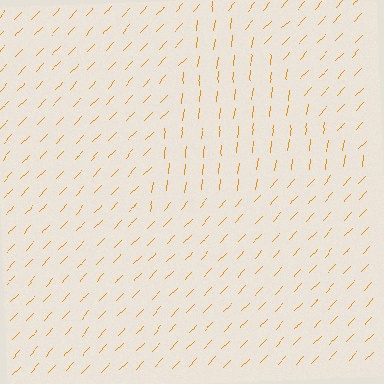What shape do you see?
I see a triangle.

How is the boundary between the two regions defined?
The boundary is defined purely by a change in line orientation (approximately 38 degrees difference). All lines are the same color and thickness.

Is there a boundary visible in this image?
Yes, there is a texture boundary formed by a change in line orientation.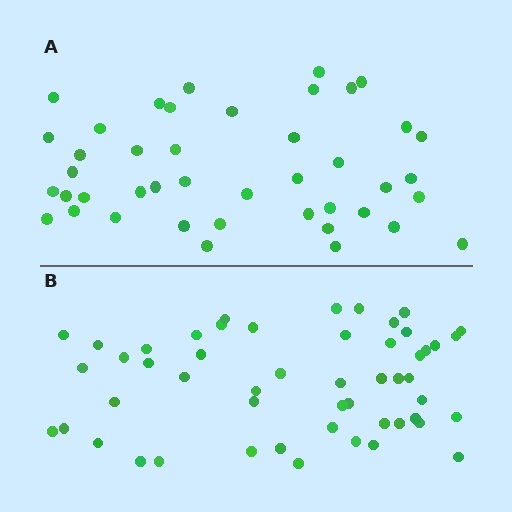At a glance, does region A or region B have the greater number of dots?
Region B (the bottom region) has more dots.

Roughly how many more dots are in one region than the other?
Region B has roughly 8 or so more dots than region A.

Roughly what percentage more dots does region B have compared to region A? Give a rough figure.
About 20% more.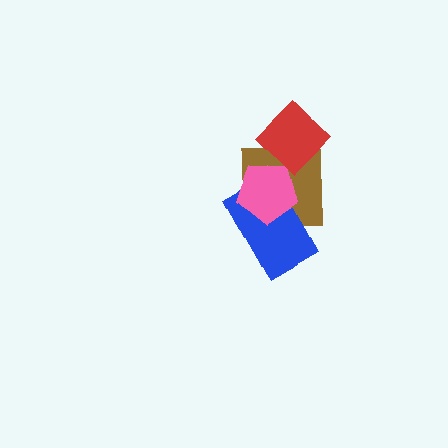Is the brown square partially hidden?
Yes, it is partially covered by another shape.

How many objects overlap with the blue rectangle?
2 objects overlap with the blue rectangle.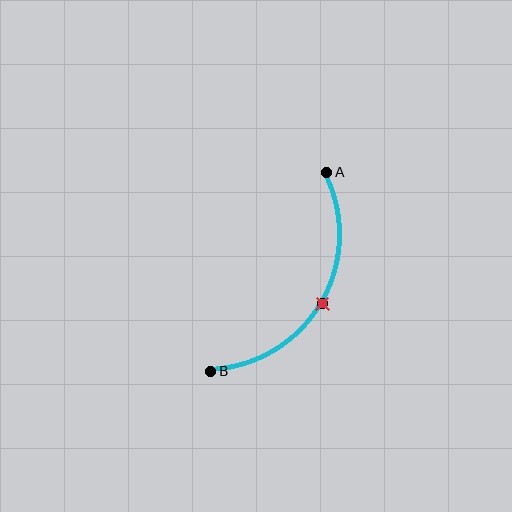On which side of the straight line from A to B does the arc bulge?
The arc bulges to the right of the straight line connecting A and B.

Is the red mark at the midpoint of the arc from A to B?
Yes. The red mark lies on the arc at equal arc-length from both A and B — it is the arc midpoint.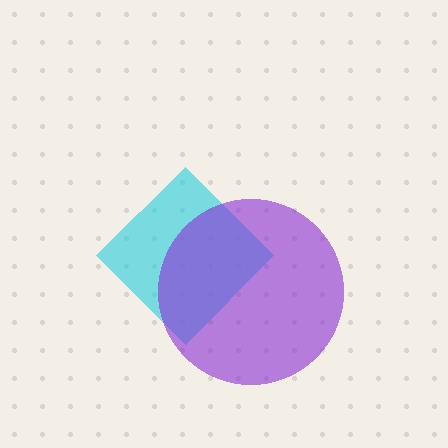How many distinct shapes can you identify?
There are 2 distinct shapes: a cyan diamond, a purple circle.